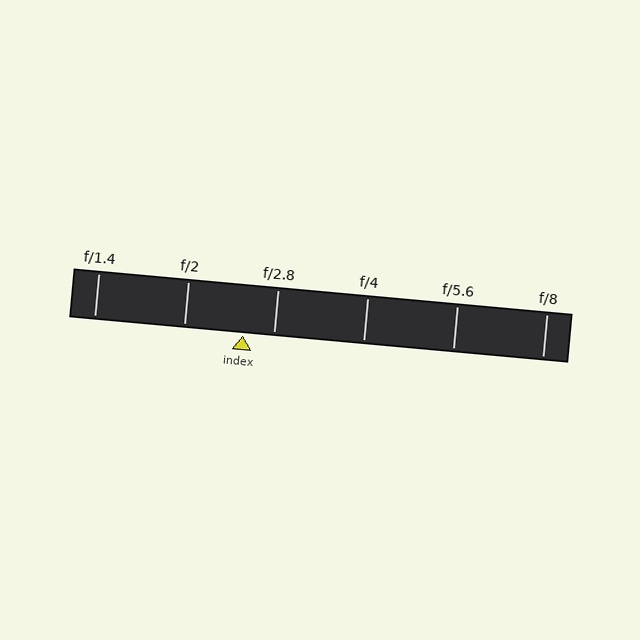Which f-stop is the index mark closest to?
The index mark is closest to f/2.8.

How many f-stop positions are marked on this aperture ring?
There are 6 f-stop positions marked.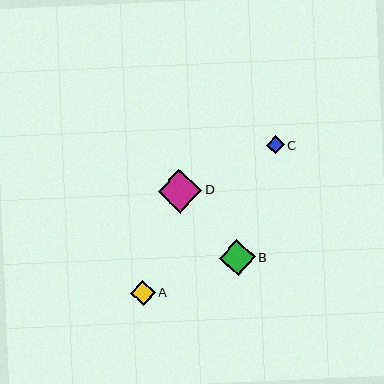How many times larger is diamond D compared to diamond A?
Diamond D is approximately 1.7 times the size of diamond A.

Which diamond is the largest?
Diamond D is the largest with a size of approximately 43 pixels.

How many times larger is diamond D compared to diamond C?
Diamond D is approximately 2.4 times the size of diamond C.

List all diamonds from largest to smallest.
From largest to smallest: D, B, A, C.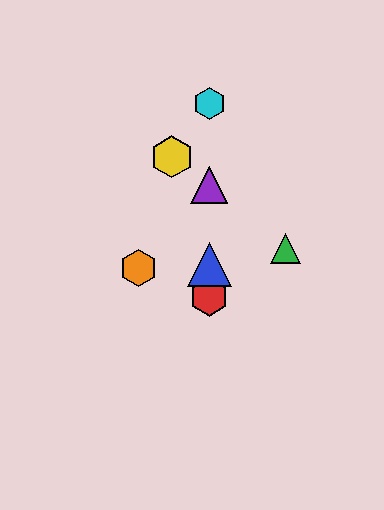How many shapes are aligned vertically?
4 shapes (the red hexagon, the blue triangle, the purple triangle, the cyan hexagon) are aligned vertically.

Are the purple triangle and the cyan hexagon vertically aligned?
Yes, both are at x≈209.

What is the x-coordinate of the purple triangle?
The purple triangle is at x≈209.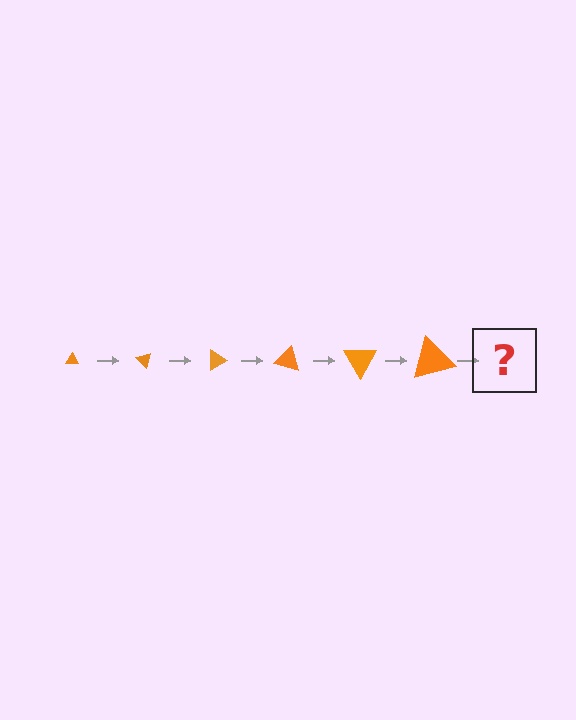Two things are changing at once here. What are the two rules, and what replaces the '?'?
The two rules are that the triangle grows larger each step and it rotates 45 degrees each step. The '?' should be a triangle, larger than the previous one and rotated 270 degrees from the start.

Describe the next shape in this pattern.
It should be a triangle, larger than the previous one and rotated 270 degrees from the start.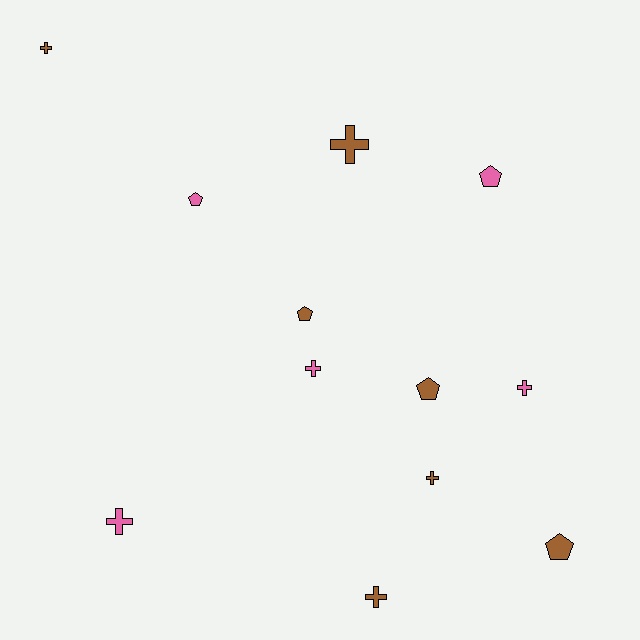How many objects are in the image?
There are 12 objects.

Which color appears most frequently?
Brown, with 7 objects.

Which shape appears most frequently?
Cross, with 7 objects.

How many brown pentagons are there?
There are 3 brown pentagons.